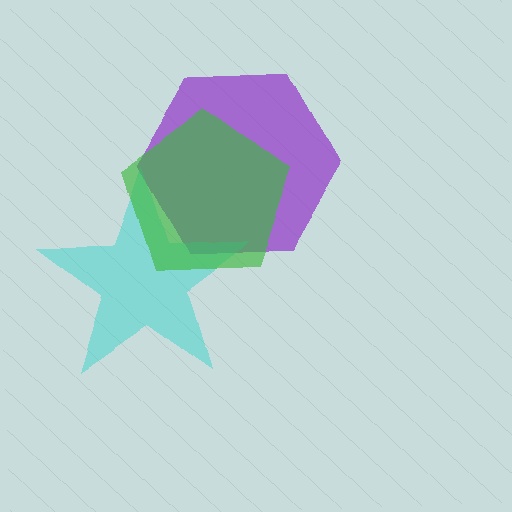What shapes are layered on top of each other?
The layered shapes are: a purple hexagon, a cyan star, a green pentagon.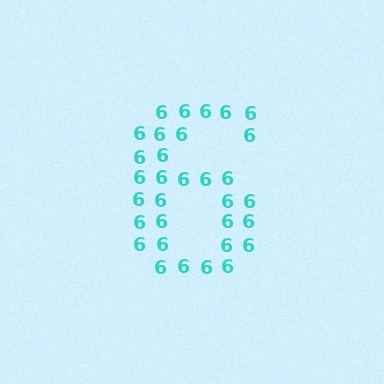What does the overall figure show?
The overall figure shows the digit 6.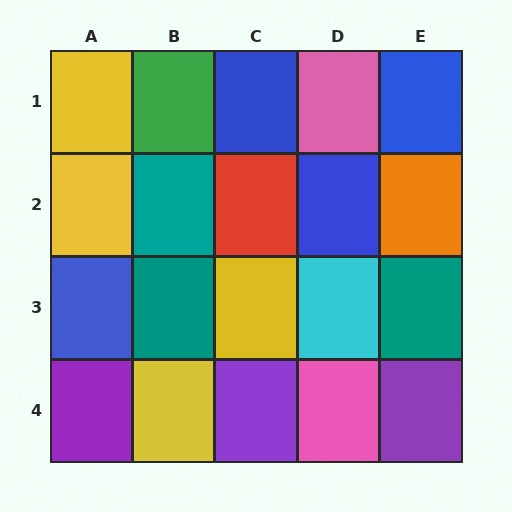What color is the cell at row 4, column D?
Pink.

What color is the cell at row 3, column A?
Blue.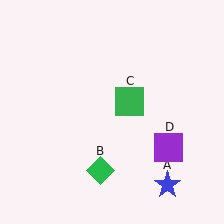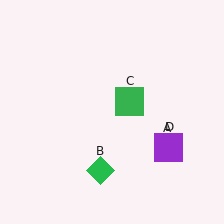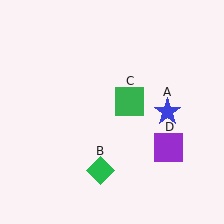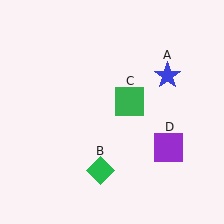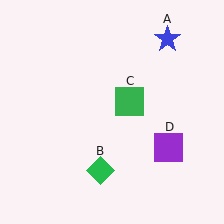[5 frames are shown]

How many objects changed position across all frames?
1 object changed position: blue star (object A).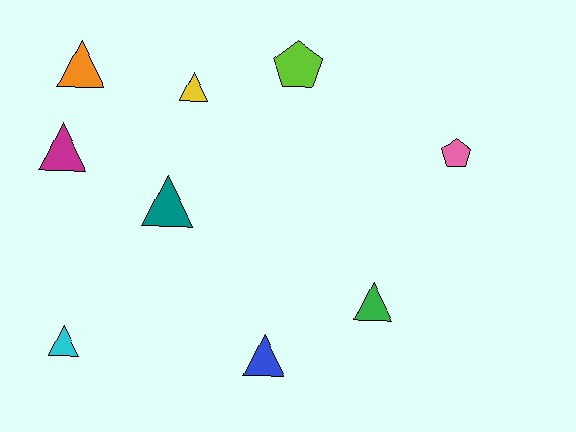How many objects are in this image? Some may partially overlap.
There are 9 objects.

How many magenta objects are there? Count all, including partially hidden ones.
There is 1 magenta object.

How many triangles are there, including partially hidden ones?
There are 7 triangles.